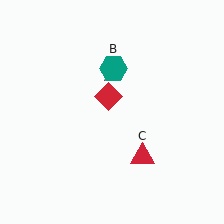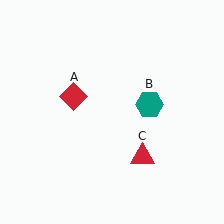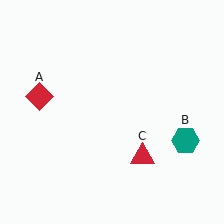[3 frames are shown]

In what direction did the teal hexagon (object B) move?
The teal hexagon (object B) moved down and to the right.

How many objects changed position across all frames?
2 objects changed position: red diamond (object A), teal hexagon (object B).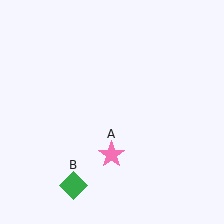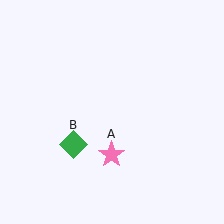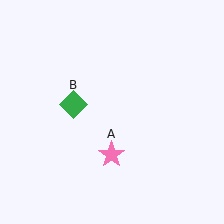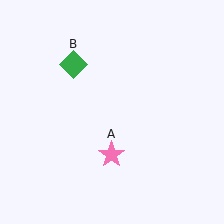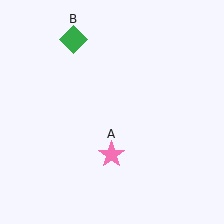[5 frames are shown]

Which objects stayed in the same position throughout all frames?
Pink star (object A) remained stationary.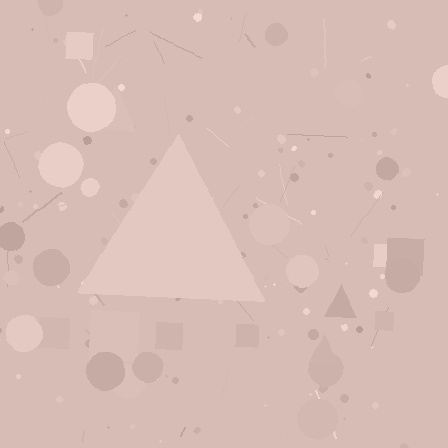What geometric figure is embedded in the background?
A triangle is embedded in the background.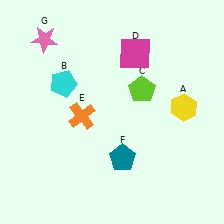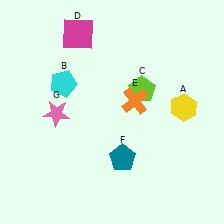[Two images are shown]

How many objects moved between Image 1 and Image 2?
3 objects moved between the two images.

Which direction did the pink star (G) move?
The pink star (G) moved down.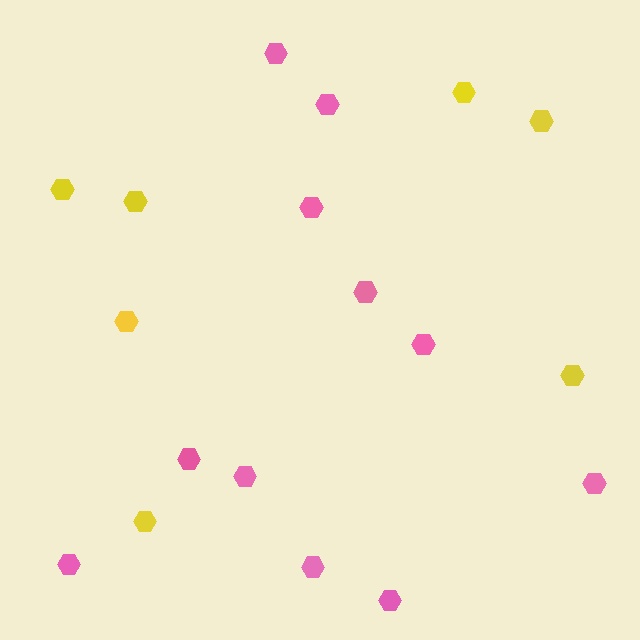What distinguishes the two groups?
There are 2 groups: one group of pink hexagons (11) and one group of yellow hexagons (7).